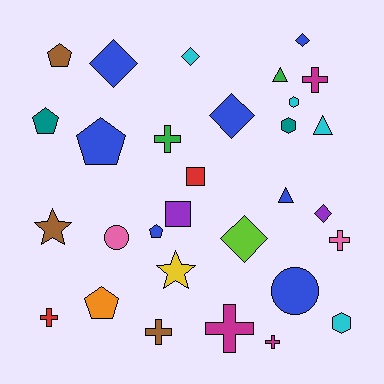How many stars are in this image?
There are 2 stars.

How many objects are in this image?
There are 30 objects.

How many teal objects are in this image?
There are 2 teal objects.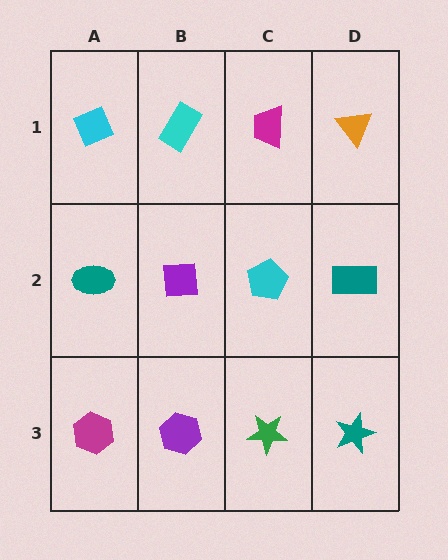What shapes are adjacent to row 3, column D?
A teal rectangle (row 2, column D), a green star (row 3, column C).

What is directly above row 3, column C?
A cyan pentagon.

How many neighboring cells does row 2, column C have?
4.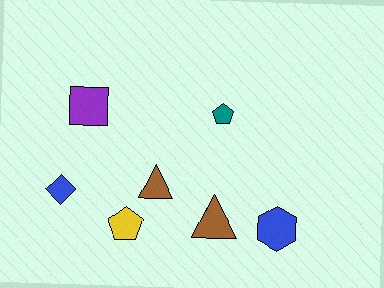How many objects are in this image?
There are 7 objects.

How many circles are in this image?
There are no circles.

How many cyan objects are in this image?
There are no cyan objects.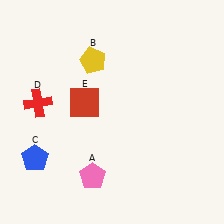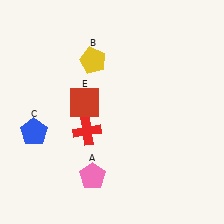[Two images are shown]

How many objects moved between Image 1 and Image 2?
2 objects moved between the two images.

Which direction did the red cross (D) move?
The red cross (D) moved right.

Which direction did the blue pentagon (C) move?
The blue pentagon (C) moved up.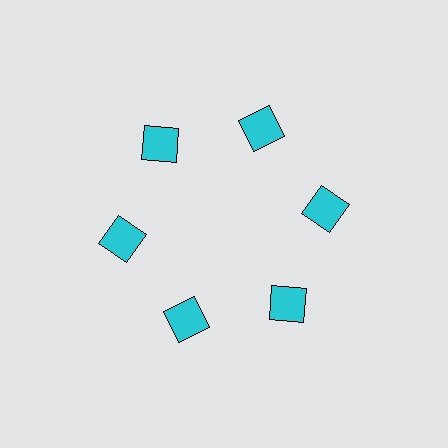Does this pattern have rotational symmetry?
Yes, this pattern has 6-fold rotational symmetry. It looks the same after rotating 60 degrees around the center.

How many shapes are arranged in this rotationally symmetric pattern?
There are 6 shapes, arranged in 6 groups of 1.